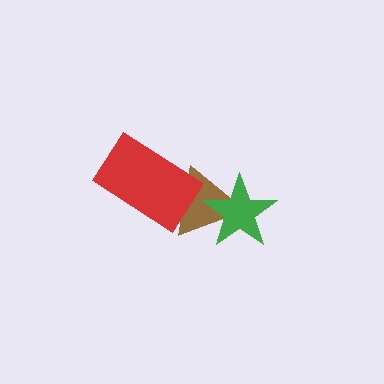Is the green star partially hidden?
No, no other shape covers it.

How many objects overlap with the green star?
1 object overlaps with the green star.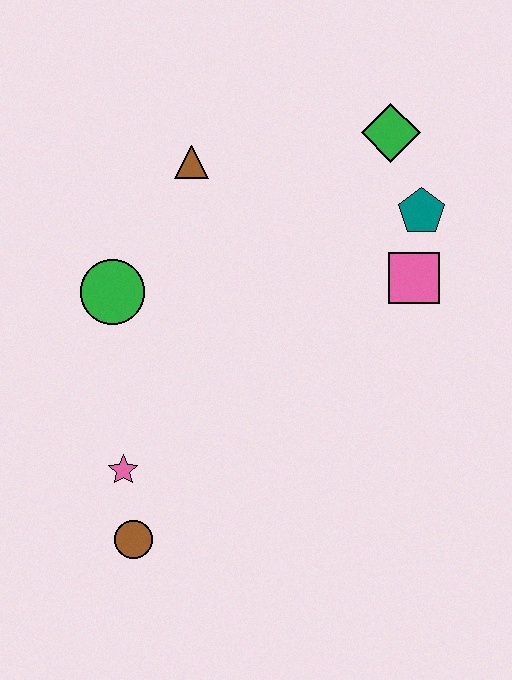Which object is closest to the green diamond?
The teal pentagon is closest to the green diamond.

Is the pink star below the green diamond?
Yes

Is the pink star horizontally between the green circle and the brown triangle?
Yes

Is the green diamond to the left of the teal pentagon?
Yes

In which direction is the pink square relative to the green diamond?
The pink square is below the green diamond.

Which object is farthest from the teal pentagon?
The brown circle is farthest from the teal pentagon.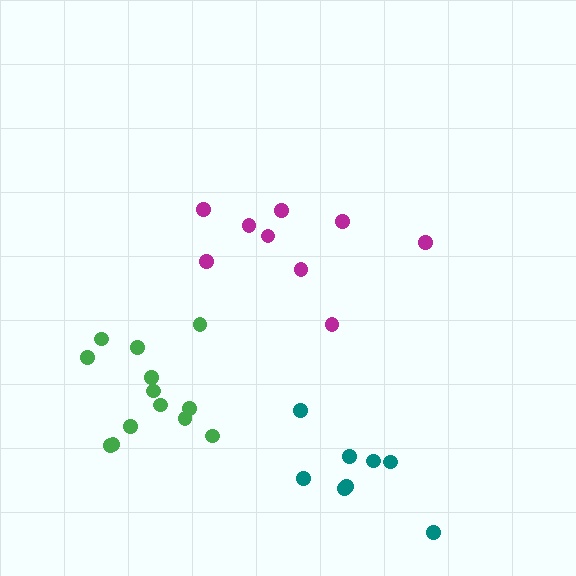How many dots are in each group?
Group 1: 9 dots, Group 2: 13 dots, Group 3: 8 dots (30 total).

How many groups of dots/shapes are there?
There are 3 groups.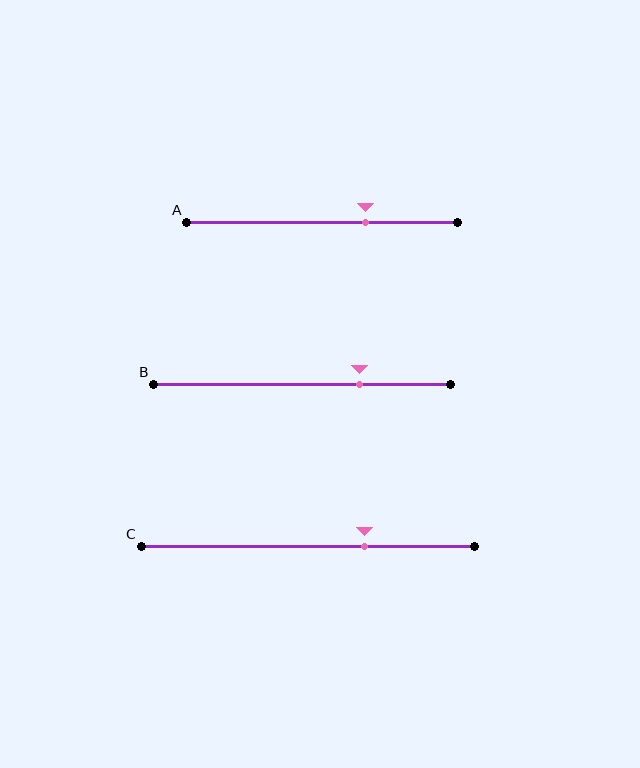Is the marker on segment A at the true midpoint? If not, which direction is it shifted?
No, the marker on segment A is shifted to the right by about 16% of the segment length.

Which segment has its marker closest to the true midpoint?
Segment A has its marker closest to the true midpoint.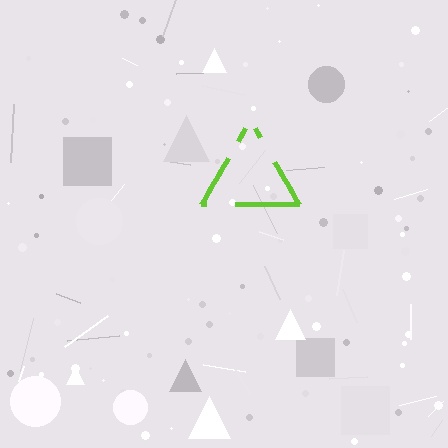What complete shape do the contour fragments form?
The contour fragments form a triangle.